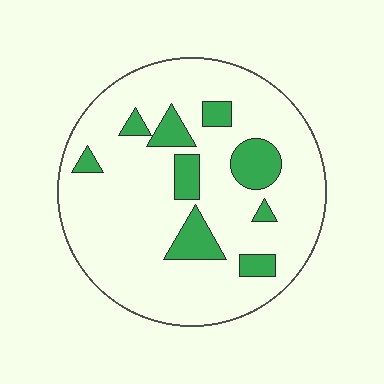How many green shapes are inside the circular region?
9.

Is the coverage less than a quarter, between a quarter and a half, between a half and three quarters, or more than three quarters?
Less than a quarter.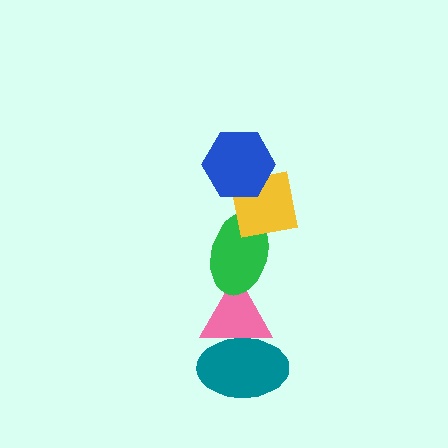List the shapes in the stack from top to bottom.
From top to bottom: the blue hexagon, the yellow square, the green ellipse, the pink triangle, the teal ellipse.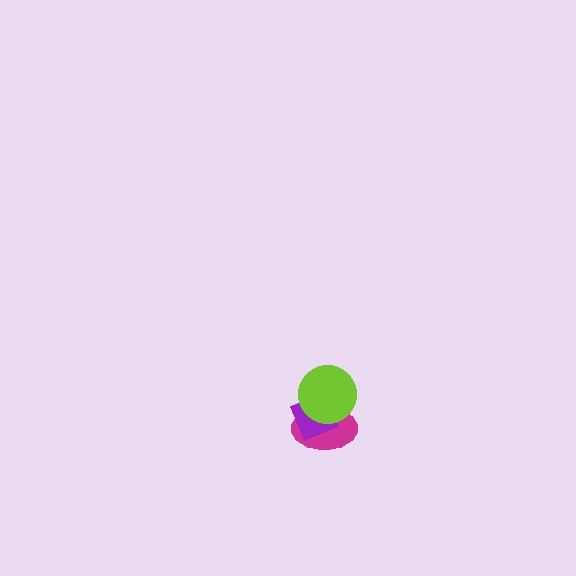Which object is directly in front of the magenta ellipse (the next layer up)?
The purple diamond is directly in front of the magenta ellipse.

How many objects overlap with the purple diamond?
2 objects overlap with the purple diamond.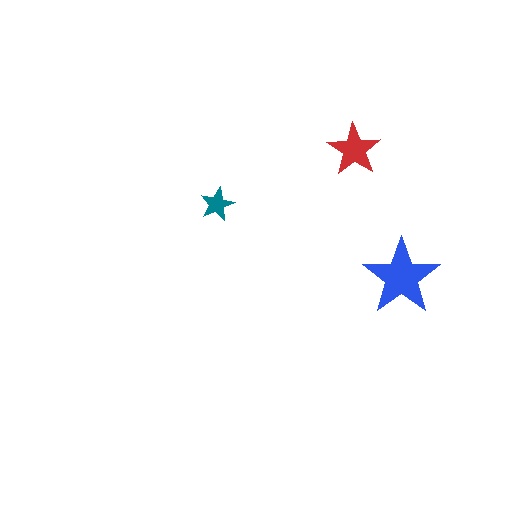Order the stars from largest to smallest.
the blue one, the red one, the teal one.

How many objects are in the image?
There are 3 objects in the image.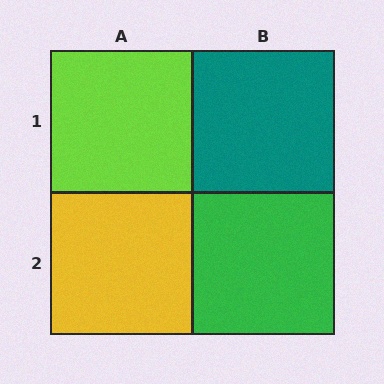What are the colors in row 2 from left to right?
Yellow, green.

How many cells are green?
1 cell is green.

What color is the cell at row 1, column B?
Teal.